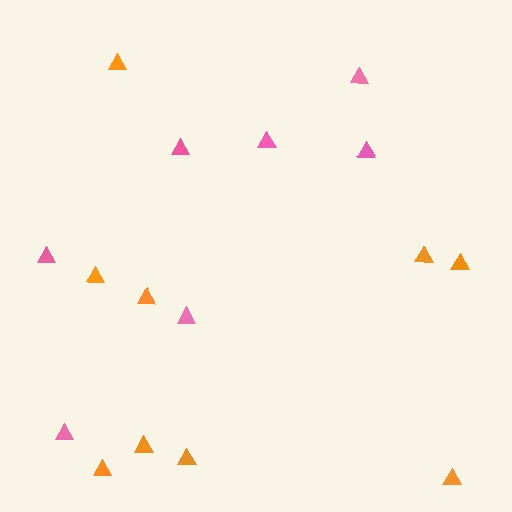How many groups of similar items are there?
There are 2 groups: one group of orange triangles (9) and one group of pink triangles (7).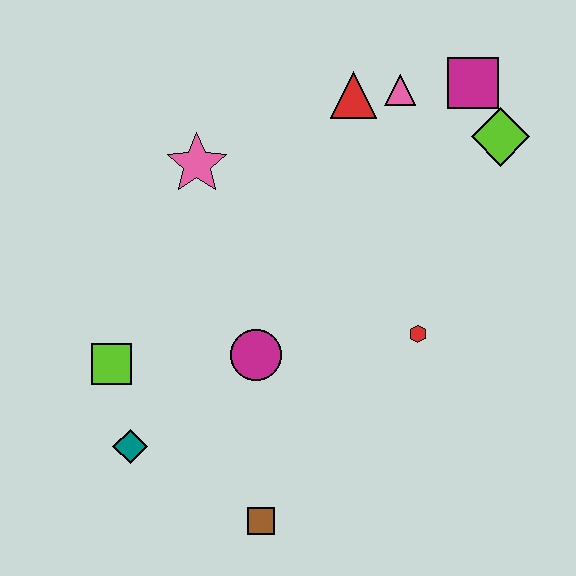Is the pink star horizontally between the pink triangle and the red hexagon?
No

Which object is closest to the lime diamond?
The magenta square is closest to the lime diamond.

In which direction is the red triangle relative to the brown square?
The red triangle is above the brown square.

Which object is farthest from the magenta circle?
The magenta square is farthest from the magenta circle.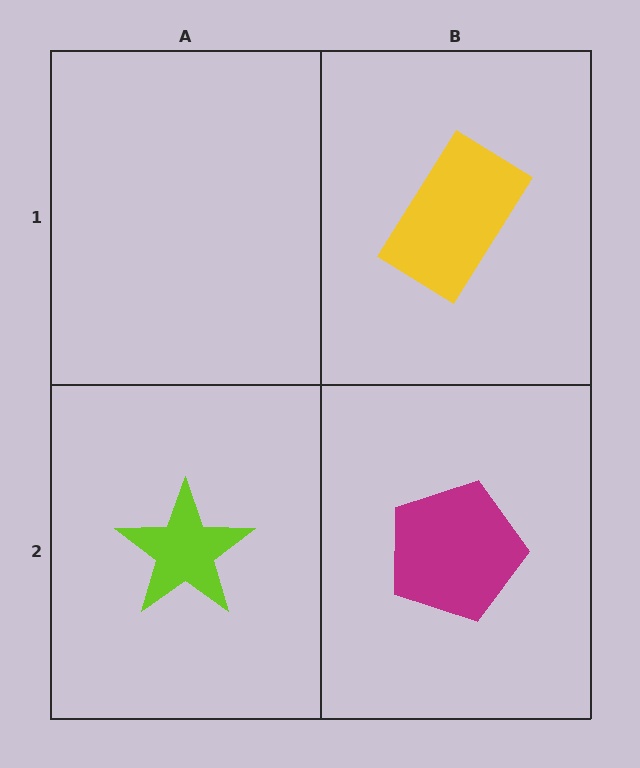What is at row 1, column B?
A yellow rectangle.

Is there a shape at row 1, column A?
No, that cell is empty.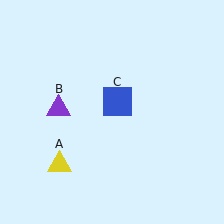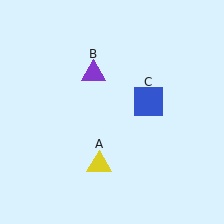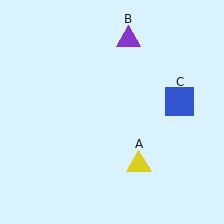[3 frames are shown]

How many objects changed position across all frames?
3 objects changed position: yellow triangle (object A), purple triangle (object B), blue square (object C).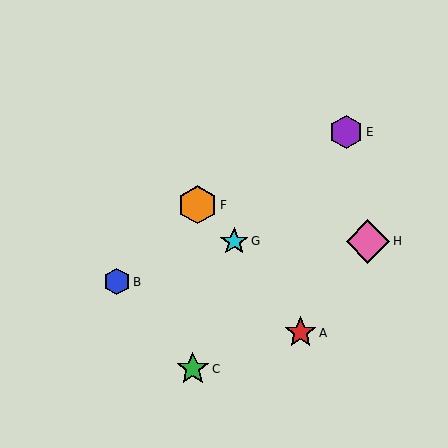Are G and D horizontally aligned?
Yes, both are at y≈241.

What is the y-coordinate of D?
Object D is at y≈241.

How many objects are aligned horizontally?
3 objects (D, G, H) are aligned horizontally.